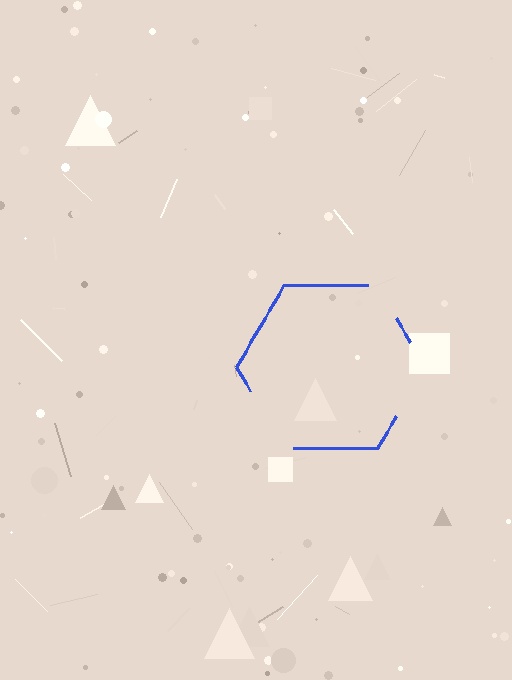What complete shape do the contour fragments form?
The contour fragments form a hexagon.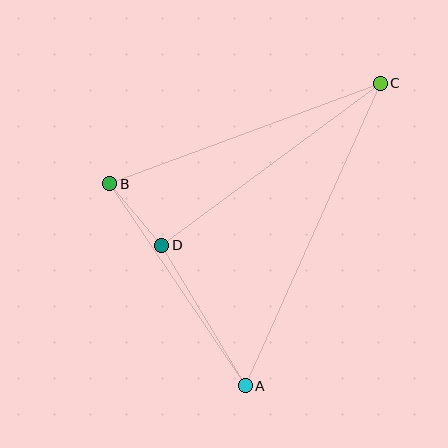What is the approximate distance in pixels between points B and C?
The distance between B and C is approximately 289 pixels.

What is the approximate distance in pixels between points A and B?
The distance between A and B is approximately 243 pixels.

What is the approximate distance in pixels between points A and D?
The distance between A and D is approximately 163 pixels.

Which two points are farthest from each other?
Points A and C are farthest from each other.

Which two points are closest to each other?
Points B and D are closest to each other.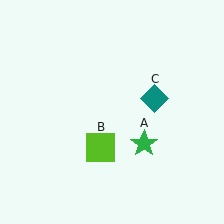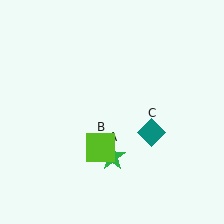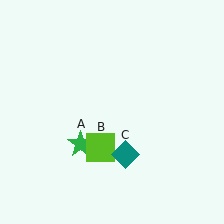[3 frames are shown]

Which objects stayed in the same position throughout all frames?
Lime square (object B) remained stationary.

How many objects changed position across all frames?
2 objects changed position: green star (object A), teal diamond (object C).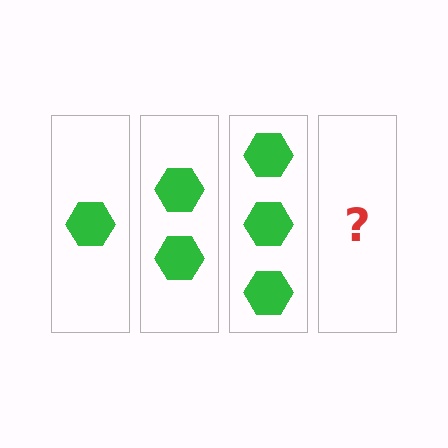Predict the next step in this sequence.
The next step is 4 hexagons.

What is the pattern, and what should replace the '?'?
The pattern is that each step adds one more hexagon. The '?' should be 4 hexagons.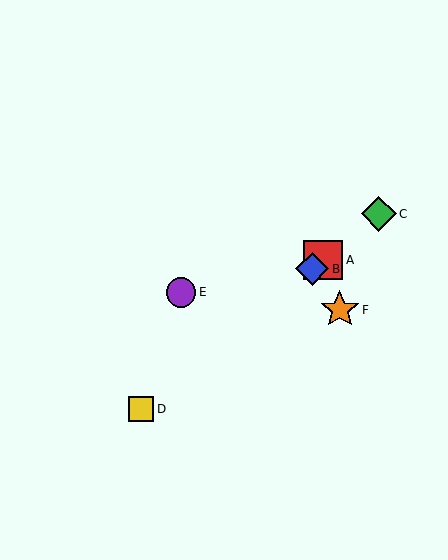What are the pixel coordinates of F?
Object F is at (340, 310).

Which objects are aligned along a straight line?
Objects A, B, C, D are aligned along a straight line.